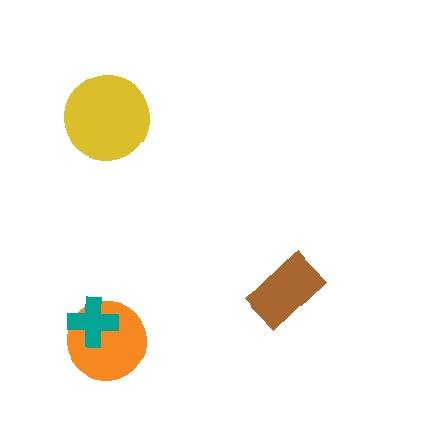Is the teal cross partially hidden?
No, no other shape covers it.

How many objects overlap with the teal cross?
1 object overlaps with the teal cross.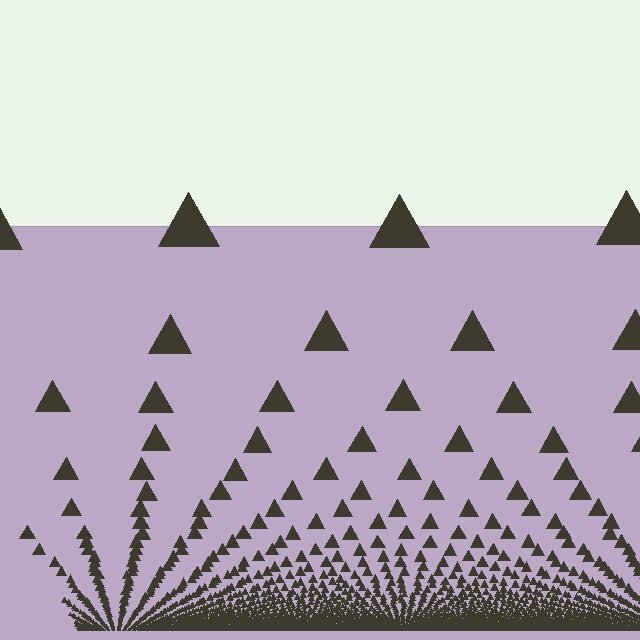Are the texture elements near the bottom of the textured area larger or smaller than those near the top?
Smaller. The gradient is inverted — elements near the bottom are smaller and denser.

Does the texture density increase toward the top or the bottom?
Density increases toward the bottom.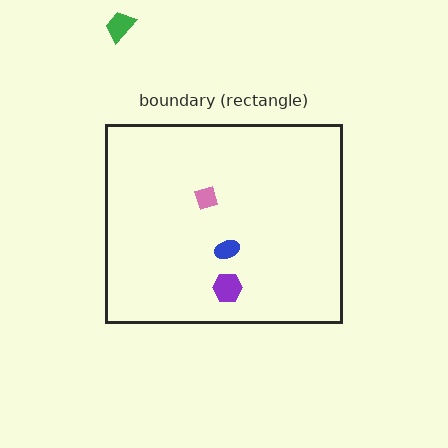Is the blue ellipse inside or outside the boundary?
Inside.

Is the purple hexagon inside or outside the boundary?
Inside.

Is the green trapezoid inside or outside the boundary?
Outside.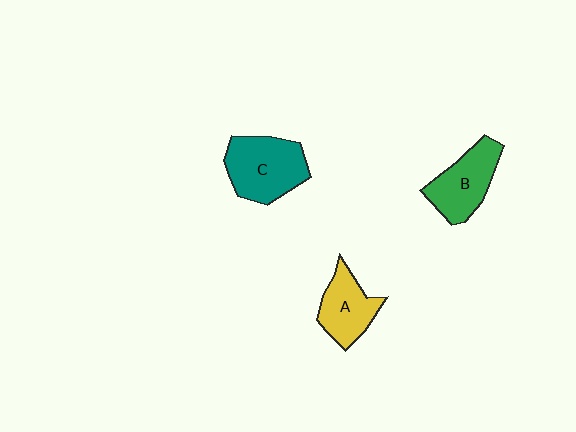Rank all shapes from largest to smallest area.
From largest to smallest: C (teal), B (green), A (yellow).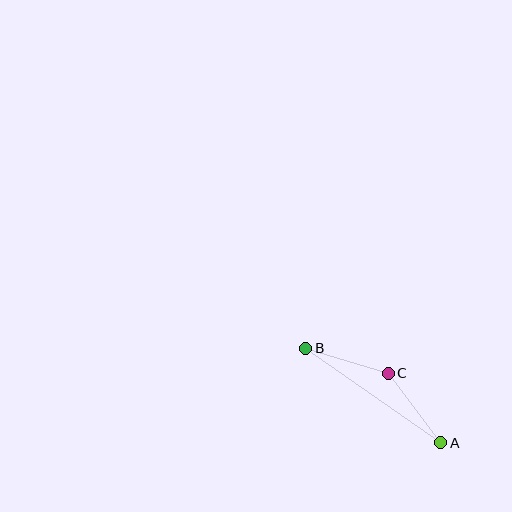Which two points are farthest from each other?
Points A and B are farthest from each other.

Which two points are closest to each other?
Points B and C are closest to each other.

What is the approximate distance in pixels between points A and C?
The distance between A and C is approximately 87 pixels.